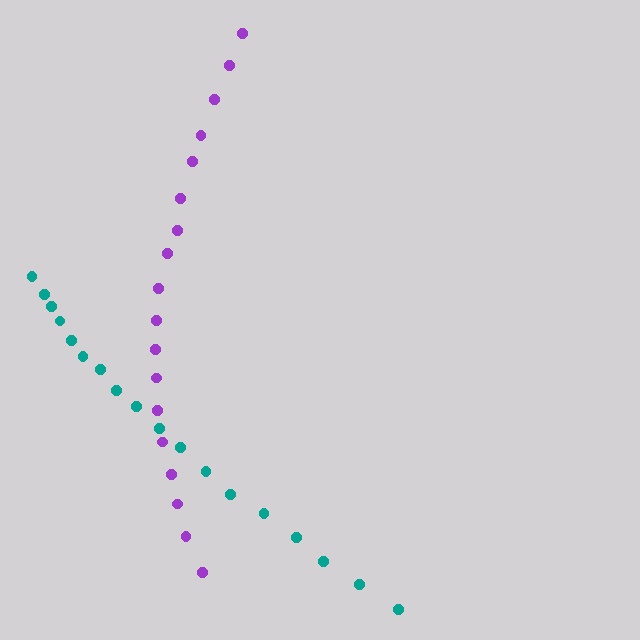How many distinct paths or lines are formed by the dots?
There are 2 distinct paths.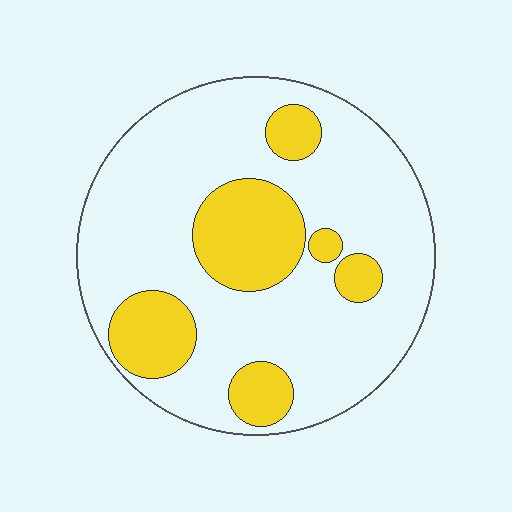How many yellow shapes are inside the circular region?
6.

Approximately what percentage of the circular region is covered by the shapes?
Approximately 25%.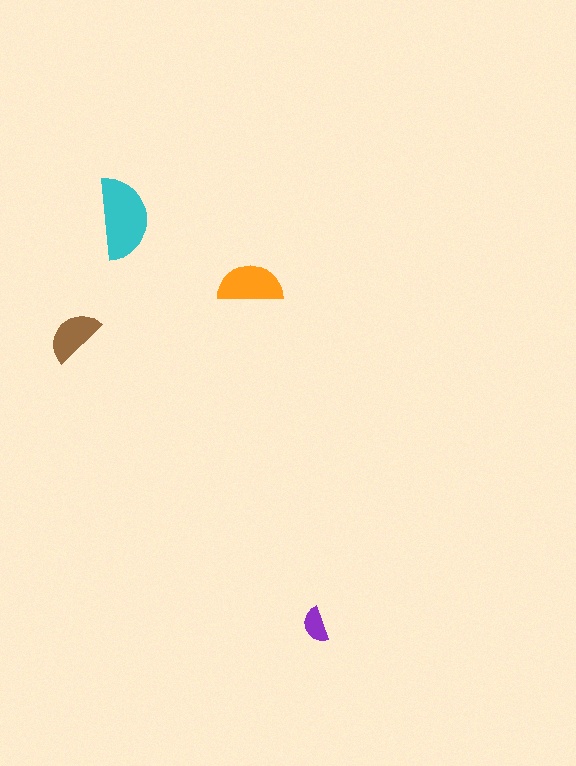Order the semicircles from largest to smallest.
the cyan one, the orange one, the brown one, the purple one.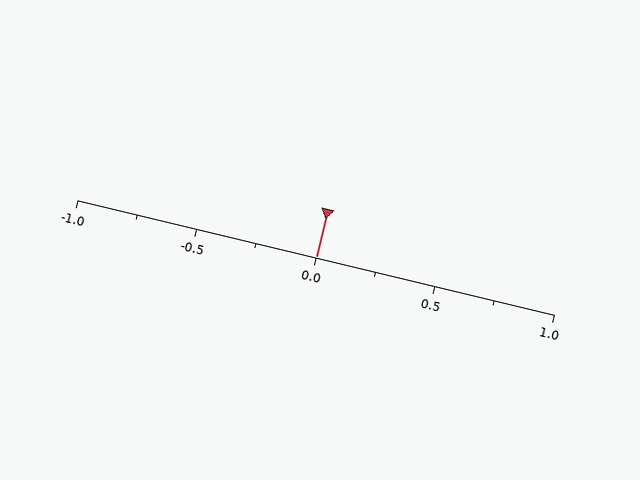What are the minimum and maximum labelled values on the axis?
The axis runs from -1.0 to 1.0.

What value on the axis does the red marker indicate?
The marker indicates approximately 0.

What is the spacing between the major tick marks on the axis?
The major ticks are spaced 0.5 apart.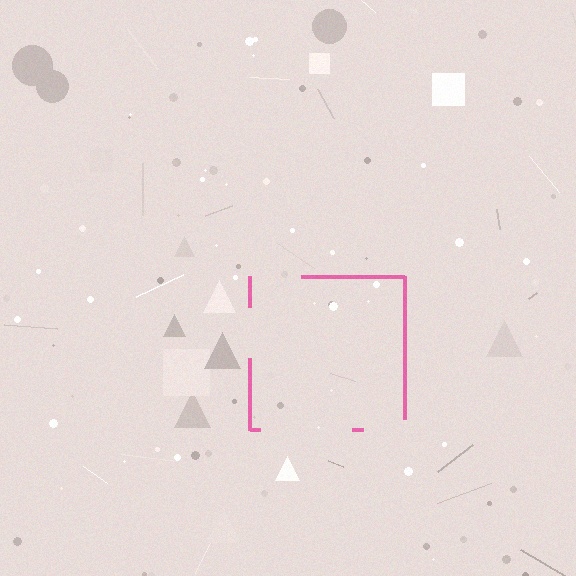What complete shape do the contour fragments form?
The contour fragments form a square.